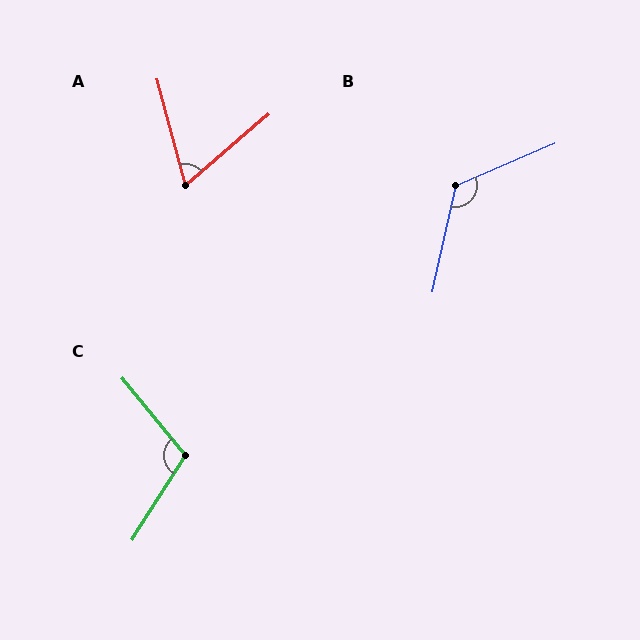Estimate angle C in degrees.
Approximately 108 degrees.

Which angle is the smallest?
A, at approximately 64 degrees.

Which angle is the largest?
B, at approximately 126 degrees.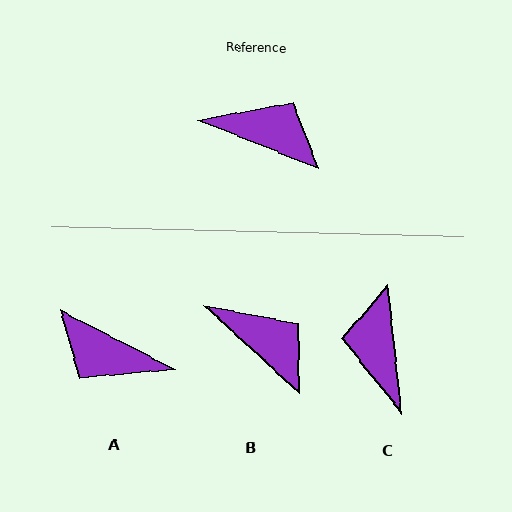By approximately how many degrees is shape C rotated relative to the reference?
Approximately 118 degrees counter-clockwise.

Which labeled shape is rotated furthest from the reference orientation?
A, about 175 degrees away.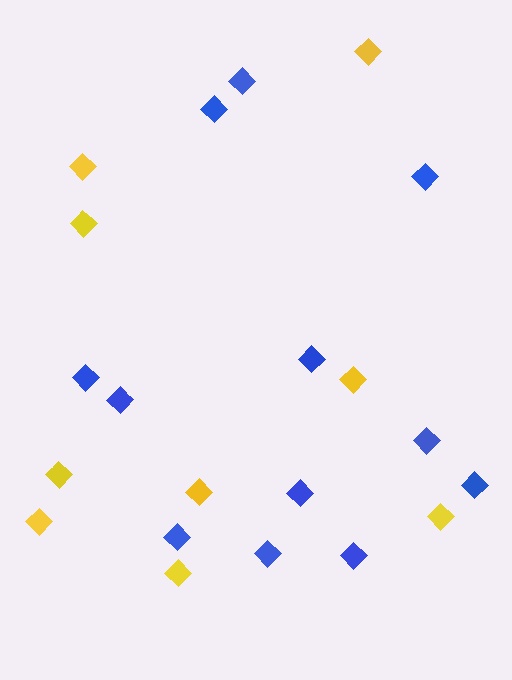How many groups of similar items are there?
There are 2 groups: one group of yellow diamonds (9) and one group of blue diamonds (12).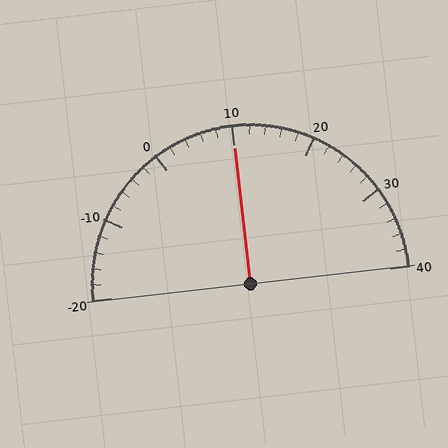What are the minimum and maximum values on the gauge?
The gauge ranges from -20 to 40.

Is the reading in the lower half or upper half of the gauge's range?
The reading is in the upper half of the range (-20 to 40).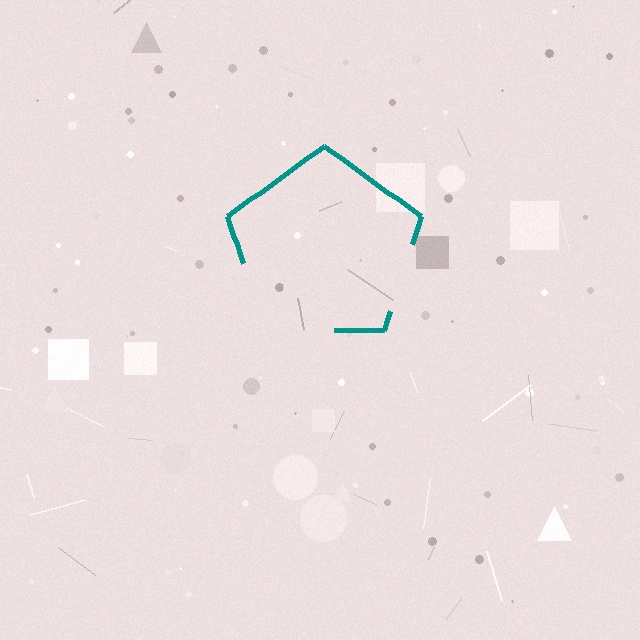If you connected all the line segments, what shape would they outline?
They would outline a pentagon.